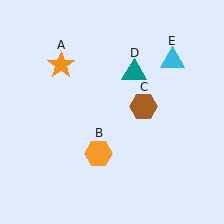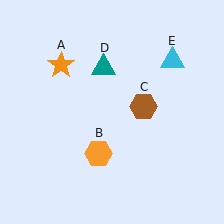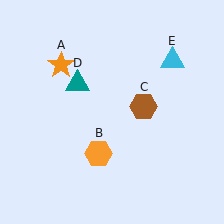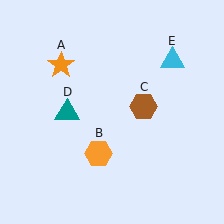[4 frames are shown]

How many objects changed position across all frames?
1 object changed position: teal triangle (object D).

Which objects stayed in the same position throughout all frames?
Orange star (object A) and orange hexagon (object B) and brown hexagon (object C) and cyan triangle (object E) remained stationary.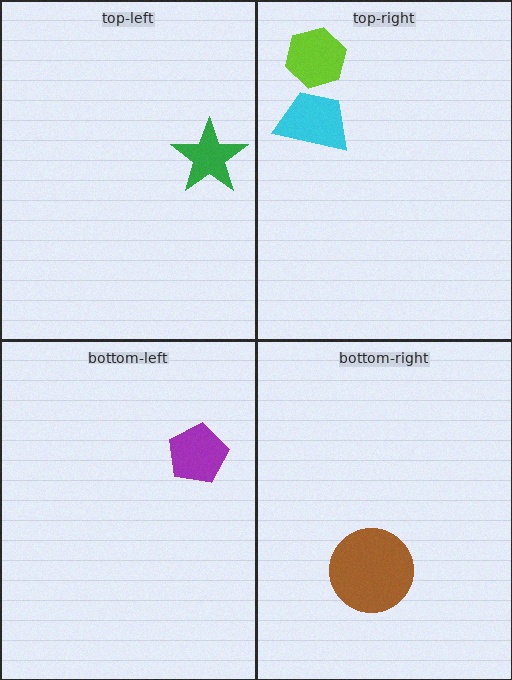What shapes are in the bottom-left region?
The purple pentagon.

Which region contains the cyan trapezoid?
The top-right region.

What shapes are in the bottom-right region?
The brown circle.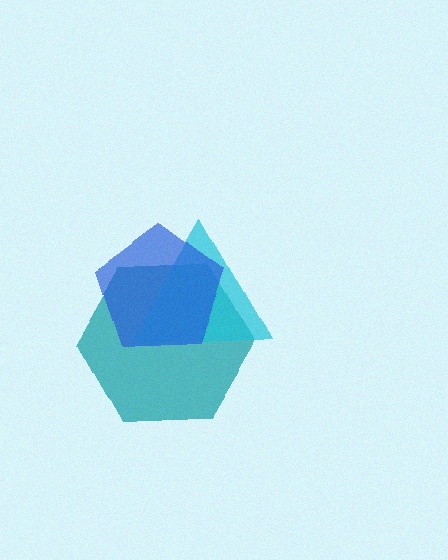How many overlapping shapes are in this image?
There are 3 overlapping shapes in the image.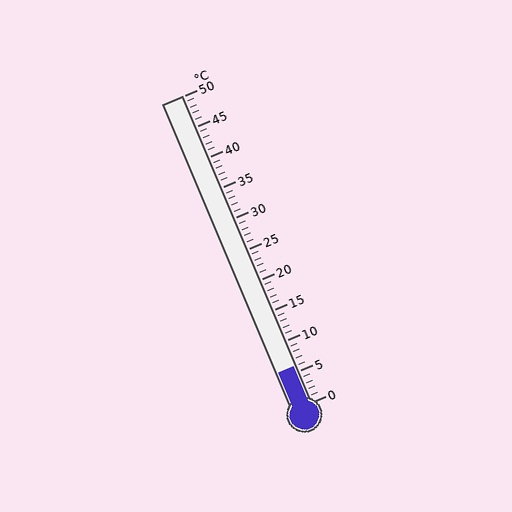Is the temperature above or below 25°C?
The temperature is below 25°C.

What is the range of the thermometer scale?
The thermometer scale ranges from 0°C to 50°C.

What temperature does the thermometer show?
The thermometer shows approximately 6°C.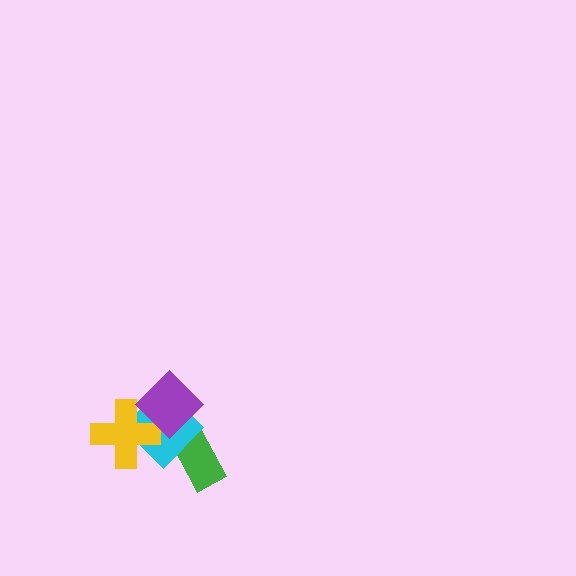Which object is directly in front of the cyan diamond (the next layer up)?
The yellow cross is directly in front of the cyan diamond.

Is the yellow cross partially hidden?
Yes, it is partially covered by another shape.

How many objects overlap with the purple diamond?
2 objects overlap with the purple diamond.